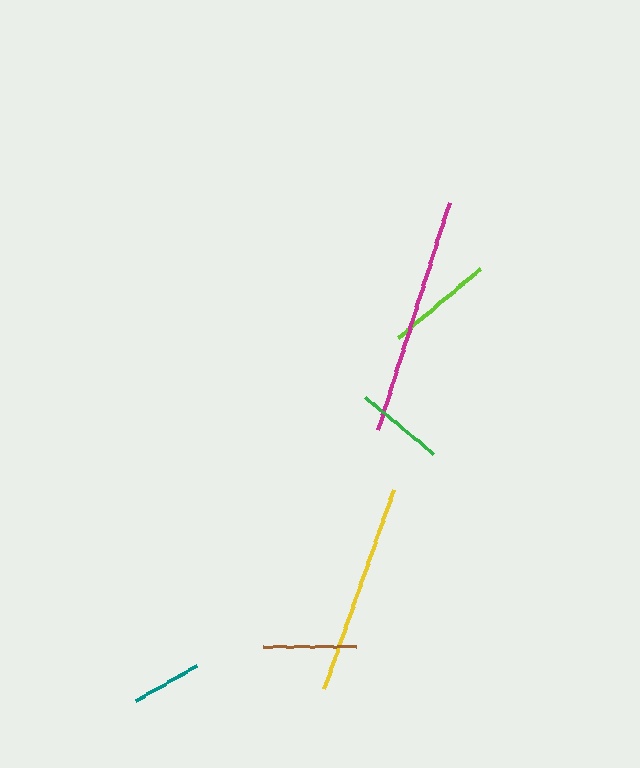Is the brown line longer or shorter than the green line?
The brown line is longer than the green line.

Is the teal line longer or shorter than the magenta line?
The magenta line is longer than the teal line.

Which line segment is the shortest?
The teal line is the shortest at approximately 71 pixels.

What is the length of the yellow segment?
The yellow segment is approximately 212 pixels long.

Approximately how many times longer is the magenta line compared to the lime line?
The magenta line is approximately 2.2 times the length of the lime line.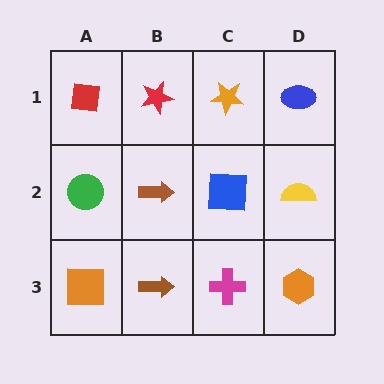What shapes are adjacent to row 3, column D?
A yellow semicircle (row 2, column D), a magenta cross (row 3, column C).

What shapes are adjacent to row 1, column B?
A brown arrow (row 2, column B), a red square (row 1, column A), an orange star (row 1, column C).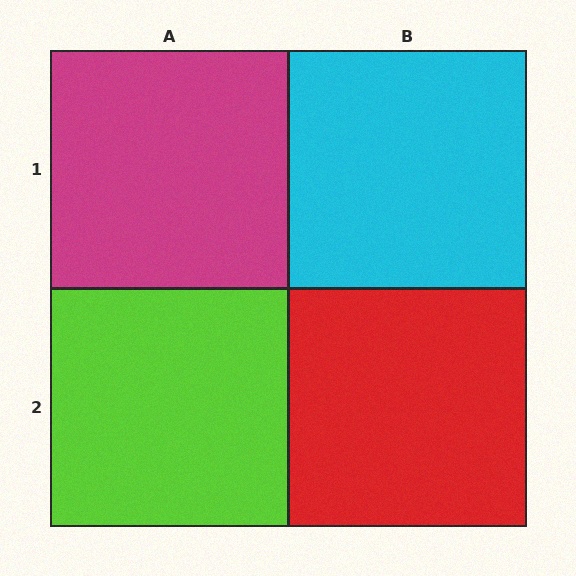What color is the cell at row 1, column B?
Cyan.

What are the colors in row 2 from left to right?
Lime, red.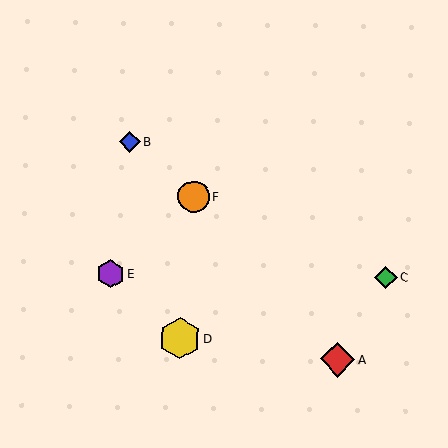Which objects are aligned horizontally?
Objects C, E are aligned horizontally.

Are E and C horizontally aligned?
Yes, both are at y≈274.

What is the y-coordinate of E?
Object E is at y≈274.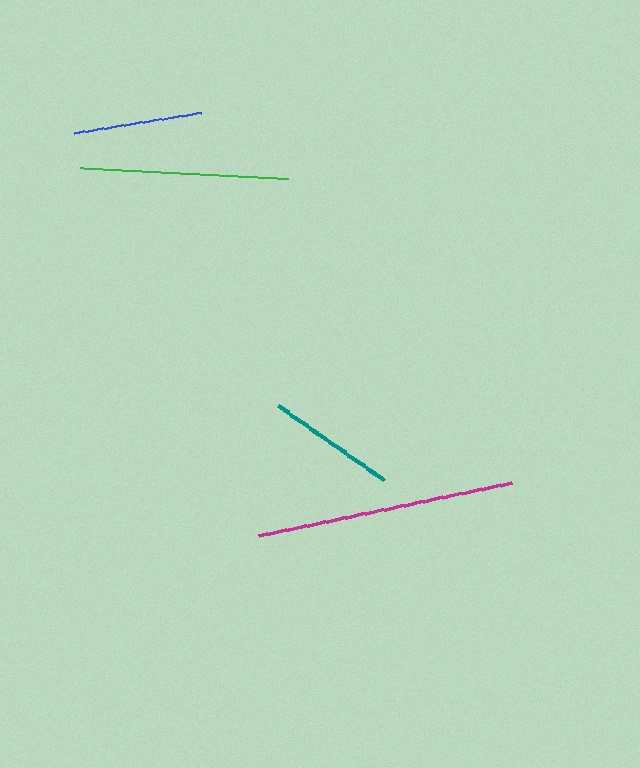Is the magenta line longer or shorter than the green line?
The magenta line is longer than the green line.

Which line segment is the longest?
The magenta line is the longest at approximately 259 pixels.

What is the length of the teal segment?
The teal segment is approximately 130 pixels long.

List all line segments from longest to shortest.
From longest to shortest: magenta, green, teal, blue.